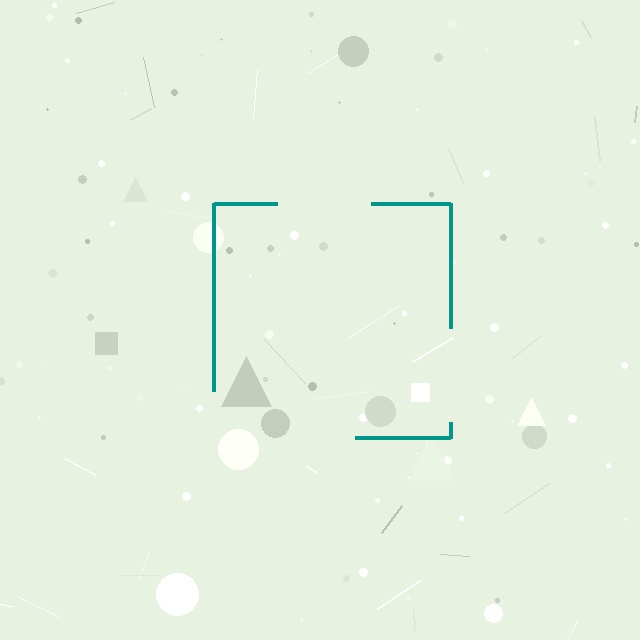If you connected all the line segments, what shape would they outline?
They would outline a square.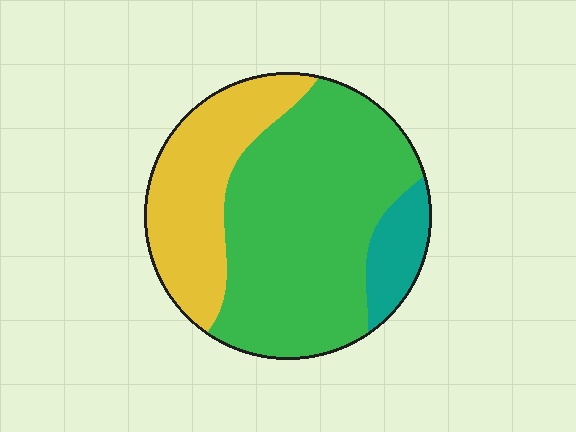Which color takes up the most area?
Green, at roughly 60%.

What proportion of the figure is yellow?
Yellow takes up between a quarter and a half of the figure.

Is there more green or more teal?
Green.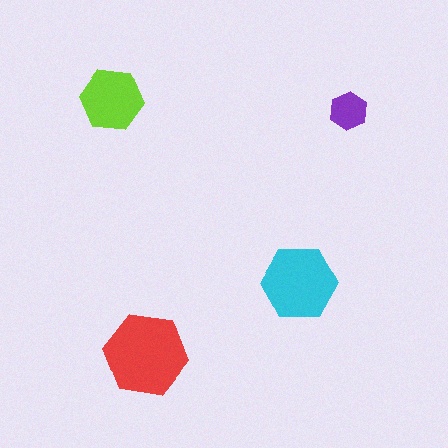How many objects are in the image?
There are 4 objects in the image.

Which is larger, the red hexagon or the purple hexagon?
The red one.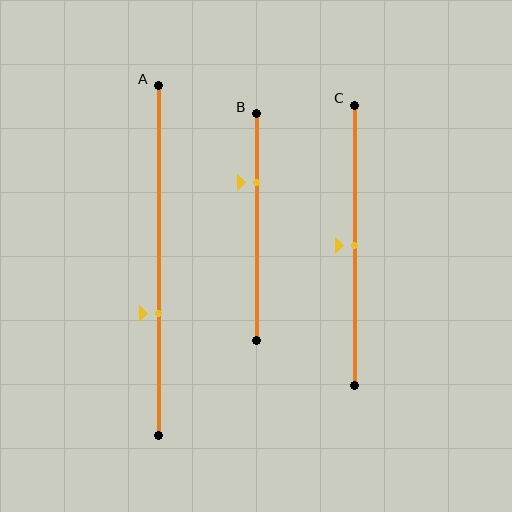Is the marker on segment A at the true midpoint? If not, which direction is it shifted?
No, the marker on segment A is shifted downward by about 15% of the segment length.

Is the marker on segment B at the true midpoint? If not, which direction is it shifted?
No, the marker on segment B is shifted upward by about 20% of the segment length.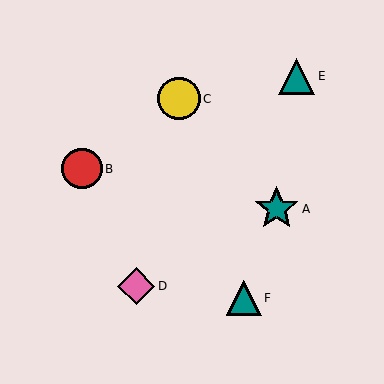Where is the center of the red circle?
The center of the red circle is at (82, 169).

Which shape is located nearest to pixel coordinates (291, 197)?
The teal star (labeled A) at (277, 209) is nearest to that location.